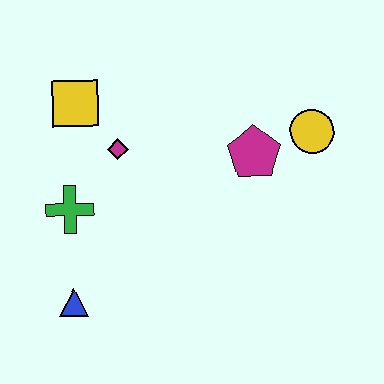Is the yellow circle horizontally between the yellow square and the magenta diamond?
No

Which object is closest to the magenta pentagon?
The yellow circle is closest to the magenta pentagon.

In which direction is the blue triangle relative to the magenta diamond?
The blue triangle is below the magenta diamond.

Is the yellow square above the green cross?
Yes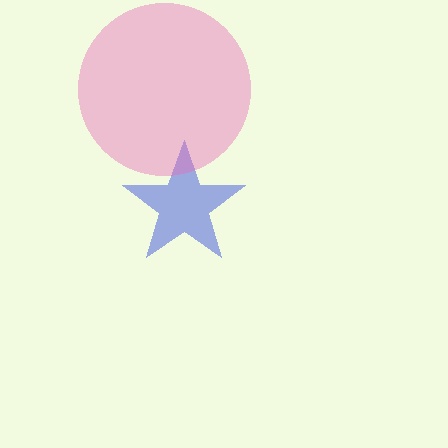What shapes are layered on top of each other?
The layered shapes are: a blue star, a pink circle.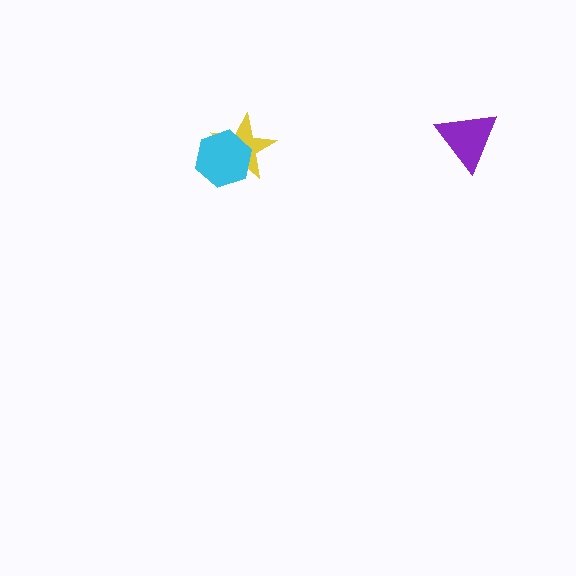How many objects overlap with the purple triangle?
0 objects overlap with the purple triangle.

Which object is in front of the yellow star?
The cyan hexagon is in front of the yellow star.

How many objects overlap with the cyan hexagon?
1 object overlaps with the cyan hexagon.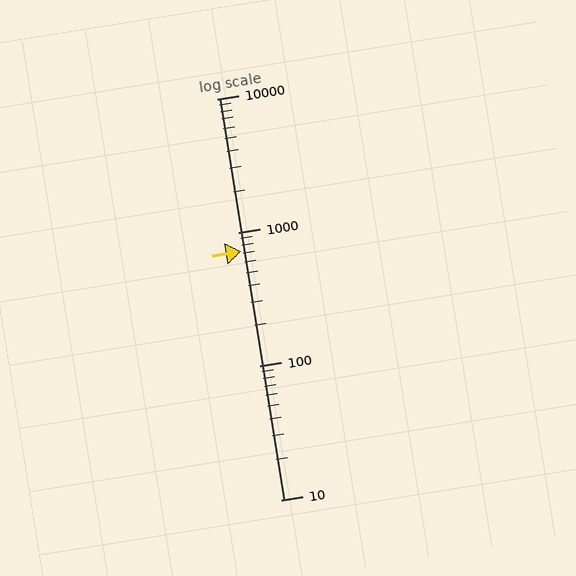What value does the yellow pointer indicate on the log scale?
The pointer indicates approximately 720.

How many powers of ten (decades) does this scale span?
The scale spans 3 decades, from 10 to 10000.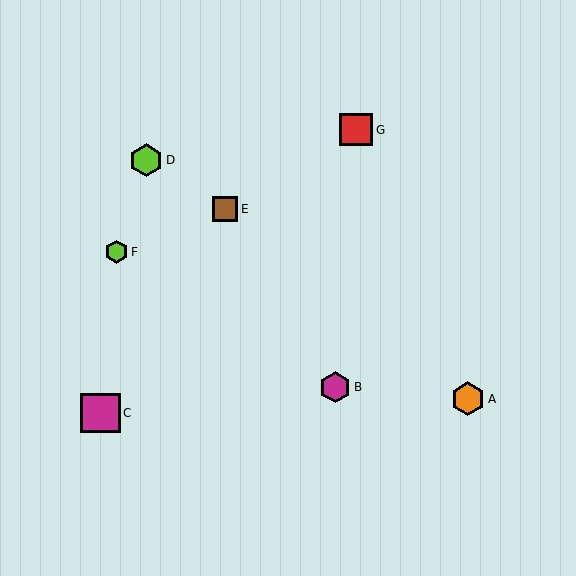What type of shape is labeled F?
Shape F is a lime hexagon.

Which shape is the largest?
The magenta square (labeled C) is the largest.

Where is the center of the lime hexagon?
The center of the lime hexagon is at (146, 160).